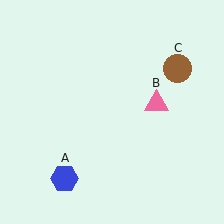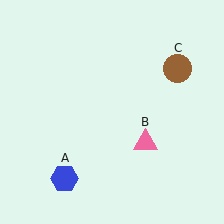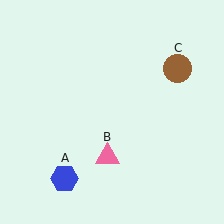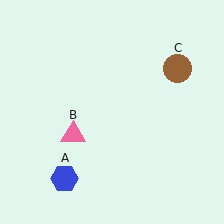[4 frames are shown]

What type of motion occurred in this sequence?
The pink triangle (object B) rotated clockwise around the center of the scene.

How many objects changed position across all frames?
1 object changed position: pink triangle (object B).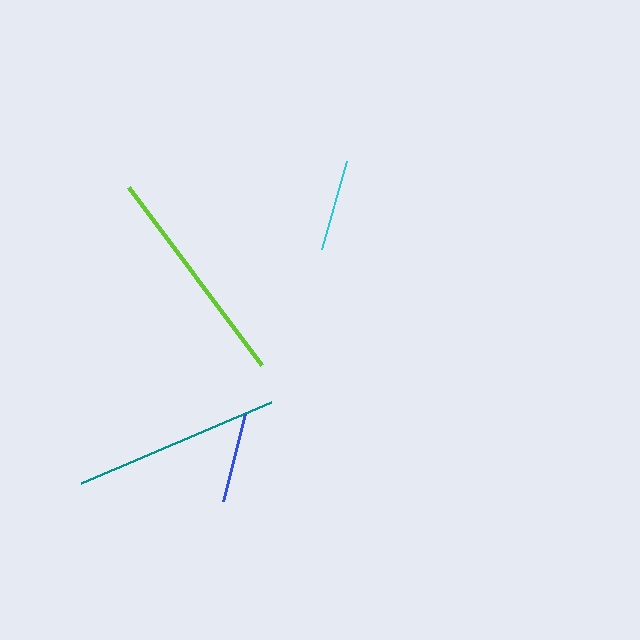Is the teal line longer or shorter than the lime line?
The lime line is longer than the teal line.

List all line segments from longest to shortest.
From longest to shortest: lime, teal, cyan, blue.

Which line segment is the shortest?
The blue line is the shortest at approximately 89 pixels.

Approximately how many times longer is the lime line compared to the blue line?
The lime line is approximately 2.5 times the length of the blue line.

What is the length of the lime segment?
The lime segment is approximately 222 pixels long.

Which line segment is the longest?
The lime line is the longest at approximately 222 pixels.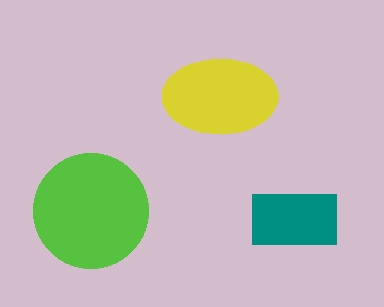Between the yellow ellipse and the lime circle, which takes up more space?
The lime circle.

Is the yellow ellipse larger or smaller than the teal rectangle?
Larger.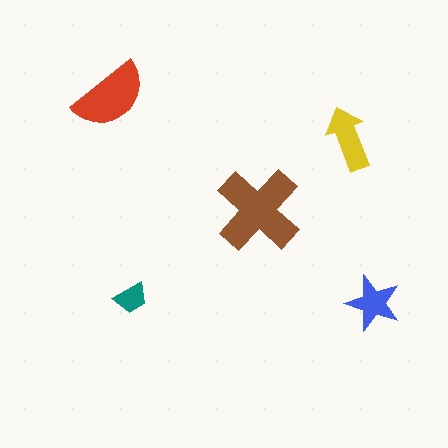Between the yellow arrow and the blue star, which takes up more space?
The yellow arrow.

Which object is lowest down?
The blue star is bottommost.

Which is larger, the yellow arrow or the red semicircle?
The red semicircle.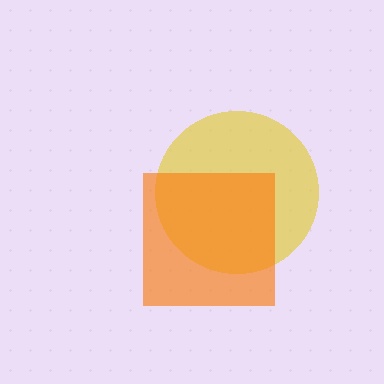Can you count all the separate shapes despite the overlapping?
Yes, there are 2 separate shapes.